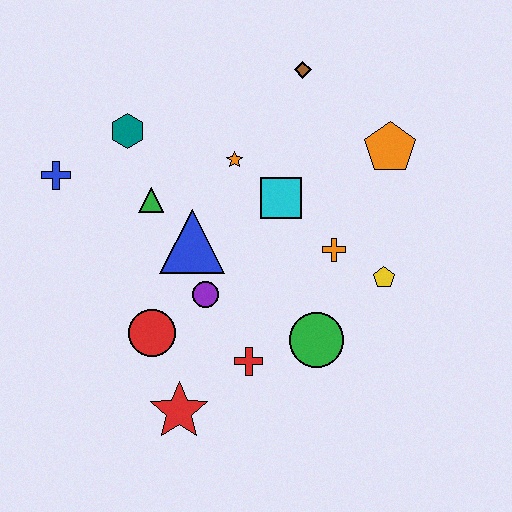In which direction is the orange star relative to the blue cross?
The orange star is to the right of the blue cross.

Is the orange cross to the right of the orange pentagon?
No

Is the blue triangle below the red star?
No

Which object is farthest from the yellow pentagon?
The blue cross is farthest from the yellow pentagon.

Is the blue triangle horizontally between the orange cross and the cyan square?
No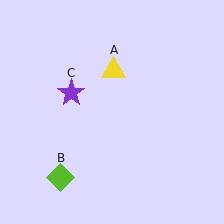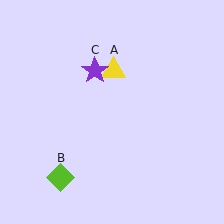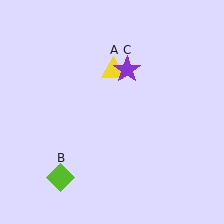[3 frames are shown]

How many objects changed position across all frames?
1 object changed position: purple star (object C).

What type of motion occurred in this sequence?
The purple star (object C) rotated clockwise around the center of the scene.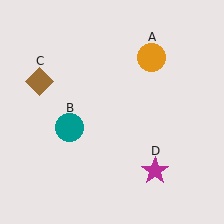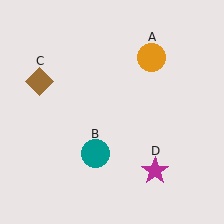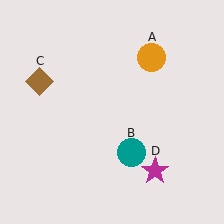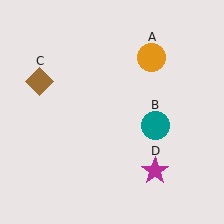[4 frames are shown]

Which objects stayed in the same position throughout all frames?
Orange circle (object A) and brown diamond (object C) and magenta star (object D) remained stationary.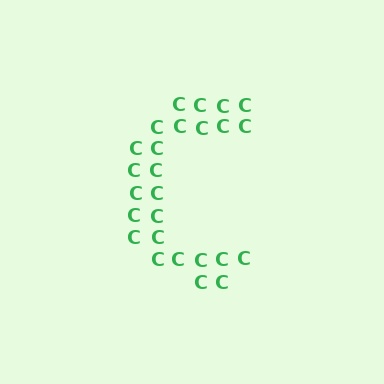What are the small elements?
The small elements are letter C's.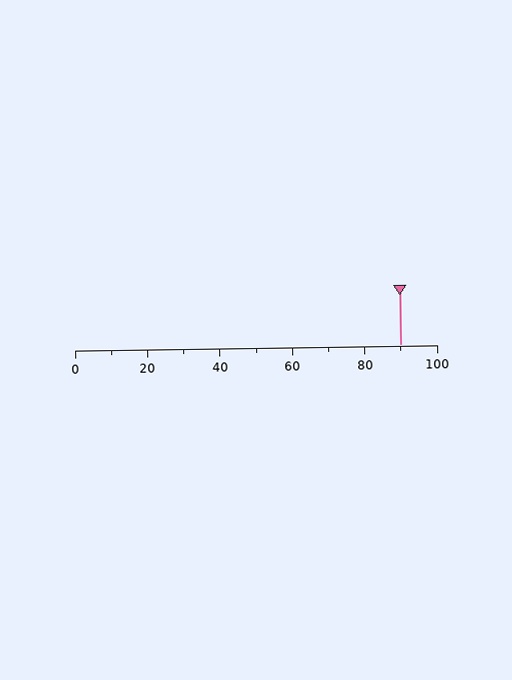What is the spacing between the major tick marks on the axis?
The major ticks are spaced 20 apart.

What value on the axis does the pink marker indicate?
The marker indicates approximately 90.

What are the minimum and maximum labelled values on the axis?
The axis runs from 0 to 100.